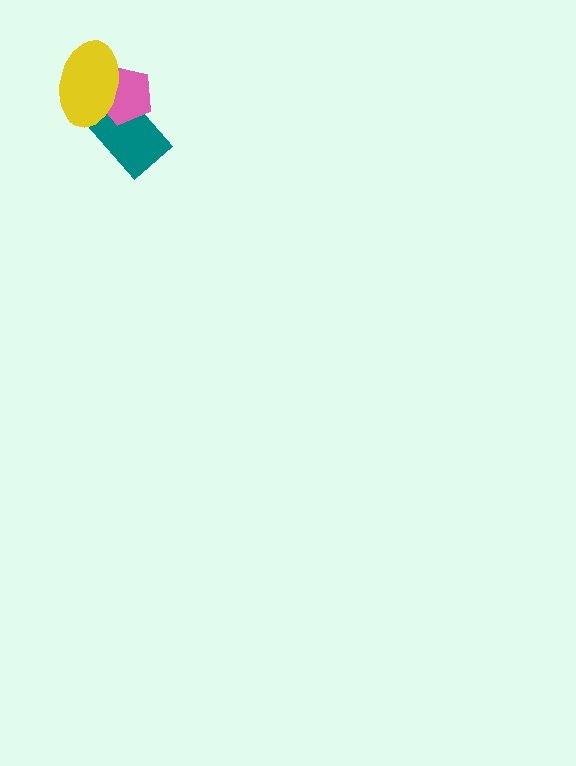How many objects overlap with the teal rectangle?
2 objects overlap with the teal rectangle.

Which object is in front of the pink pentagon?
The yellow ellipse is in front of the pink pentagon.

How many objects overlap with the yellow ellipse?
2 objects overlap with the yellow ellipse.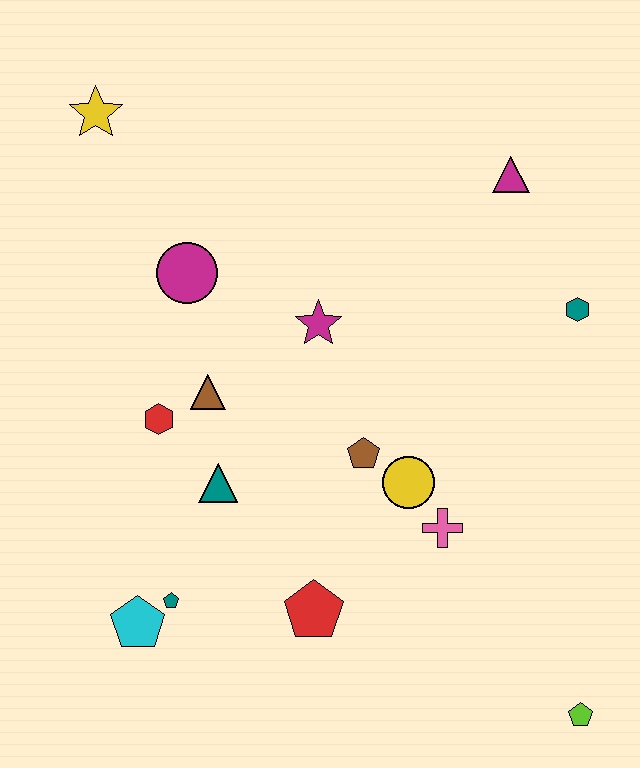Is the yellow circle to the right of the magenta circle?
Yes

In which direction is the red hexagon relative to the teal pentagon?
The red hexagon is above the teal pentagon.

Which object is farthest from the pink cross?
The yellow star is farthest from the pink cross.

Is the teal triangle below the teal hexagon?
Yes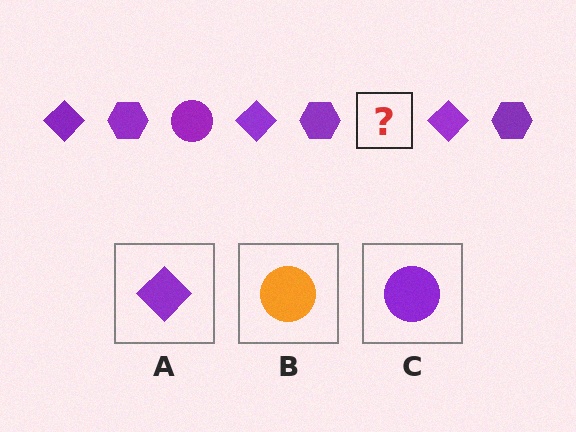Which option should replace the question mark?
Option C.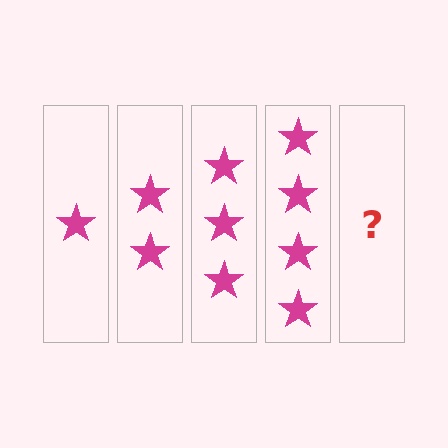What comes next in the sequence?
The next element should be 5 stars.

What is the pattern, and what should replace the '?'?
The pattern is that each step adds one more star. The '?' should be 5 stars.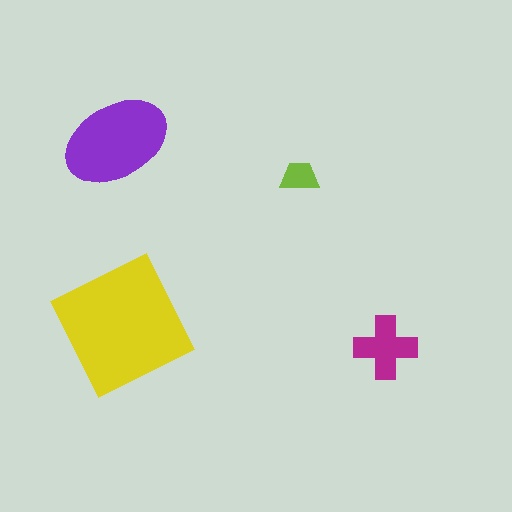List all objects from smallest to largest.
The lime trapezoid, the magenta cross, the purple ellipse, the yellow square.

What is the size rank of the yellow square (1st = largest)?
1st.